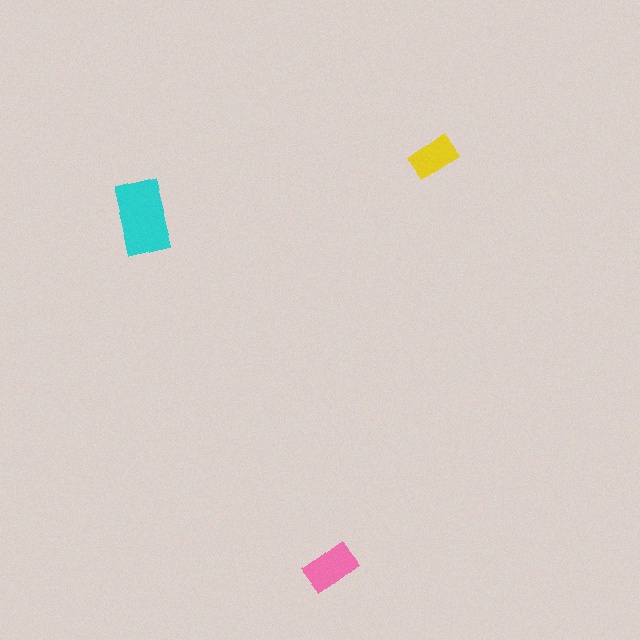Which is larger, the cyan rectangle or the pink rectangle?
The cyan one.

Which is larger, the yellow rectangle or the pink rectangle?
The pink one.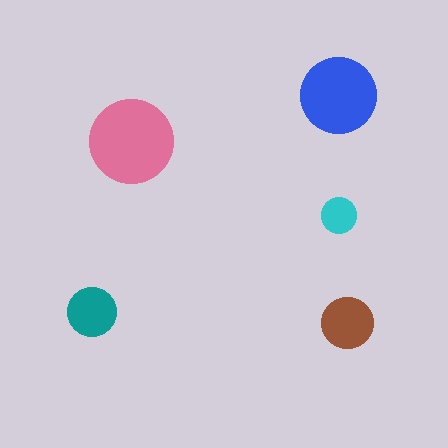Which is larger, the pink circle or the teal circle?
The pink one.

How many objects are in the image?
There are 5 objects in the image.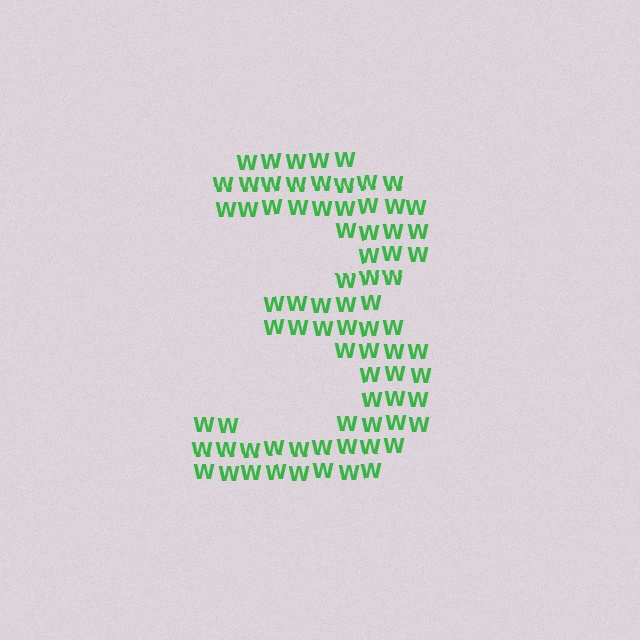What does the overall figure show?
The overall figure shows the digit 3.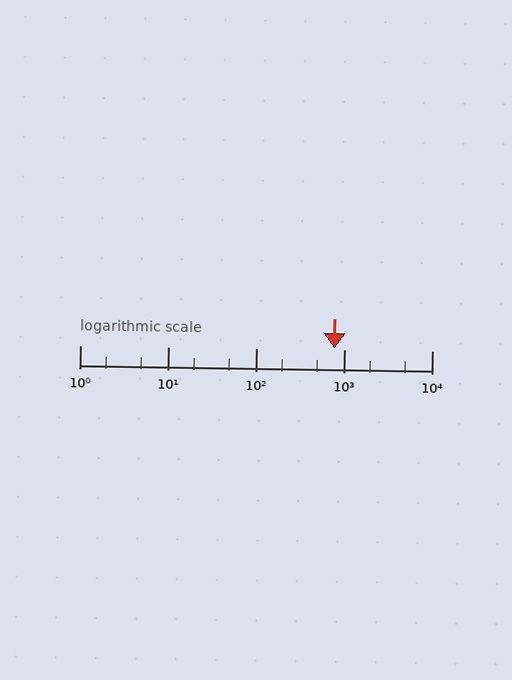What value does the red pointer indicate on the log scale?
The pointer indicates approximately 780.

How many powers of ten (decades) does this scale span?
The scale spans 4 decades, from 1 to 10000.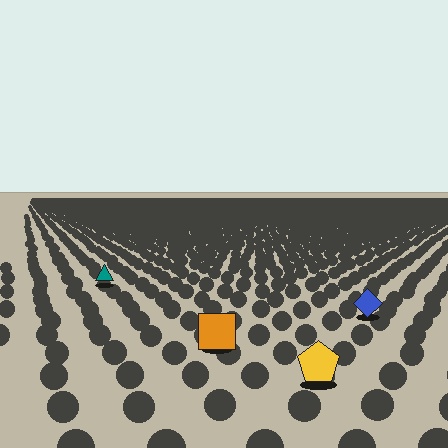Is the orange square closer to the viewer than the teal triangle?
Yes. The orange square is closer — you can tell from the texture gradient: the ground texture is coarser near it.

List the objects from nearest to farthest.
From nearest to farthest: the yellow pentagon, the orange square, the blue diamond, the teal triangle.